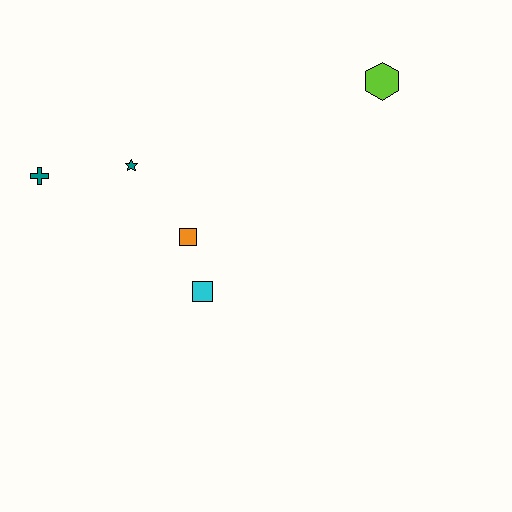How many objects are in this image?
There are 5 objects.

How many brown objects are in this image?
There are no brown objects.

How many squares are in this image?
There are 2 squares.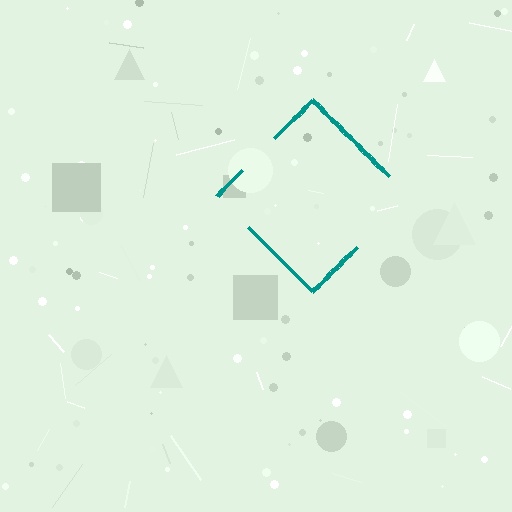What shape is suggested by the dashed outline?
The dashed outline suggests a diamond.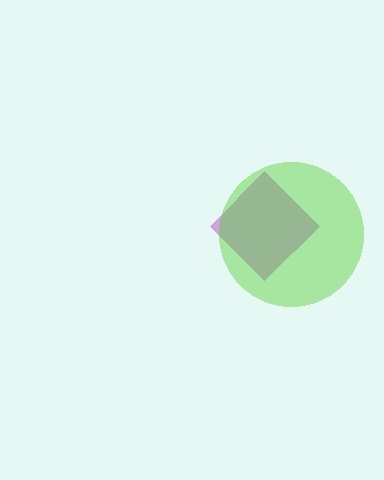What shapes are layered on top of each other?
The layered shapes are: a purple diamond, a lime circle.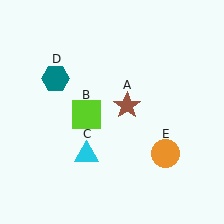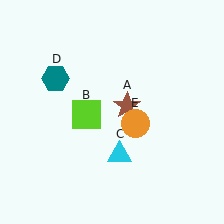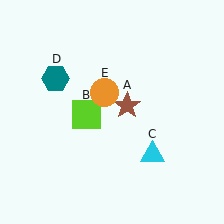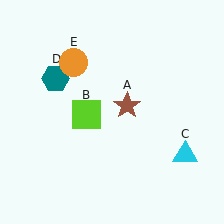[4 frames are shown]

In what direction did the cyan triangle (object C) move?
The cyan triangle (object C) moved right.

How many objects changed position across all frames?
2 objects changed position: cyan triangle (object C), orange circle (object E).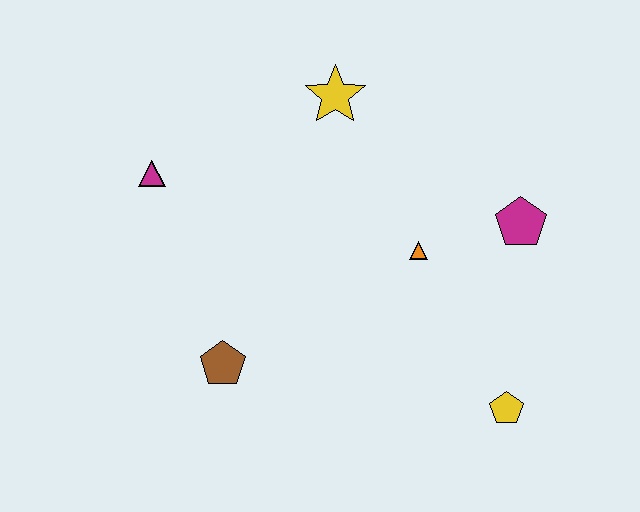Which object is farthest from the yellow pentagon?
The magenta triangle is farthest from the yellow pentagon.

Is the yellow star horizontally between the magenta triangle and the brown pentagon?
No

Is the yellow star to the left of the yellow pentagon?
Yes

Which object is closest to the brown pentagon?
The magenta triangle is closest to the brown pentagon.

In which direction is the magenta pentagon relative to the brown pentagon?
The magenta pentagon is to the right of the brown pentagon.